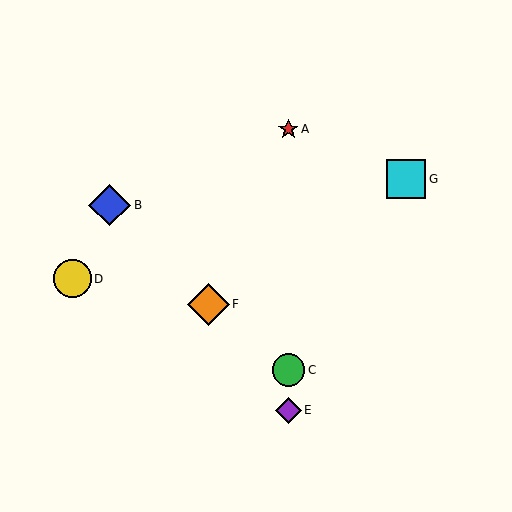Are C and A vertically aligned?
Yes, both are at x≈288.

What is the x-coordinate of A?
Object A is at x≈288.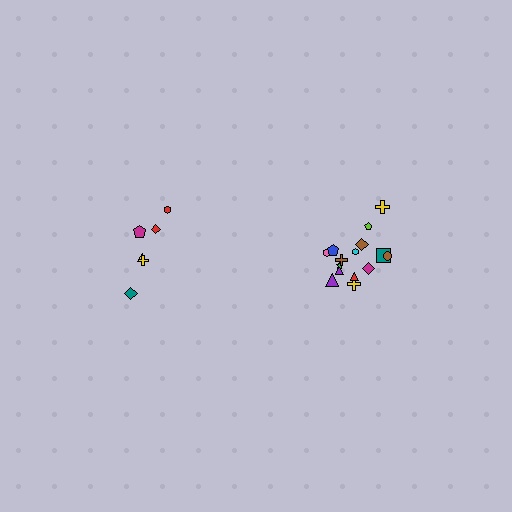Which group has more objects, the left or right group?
The right group.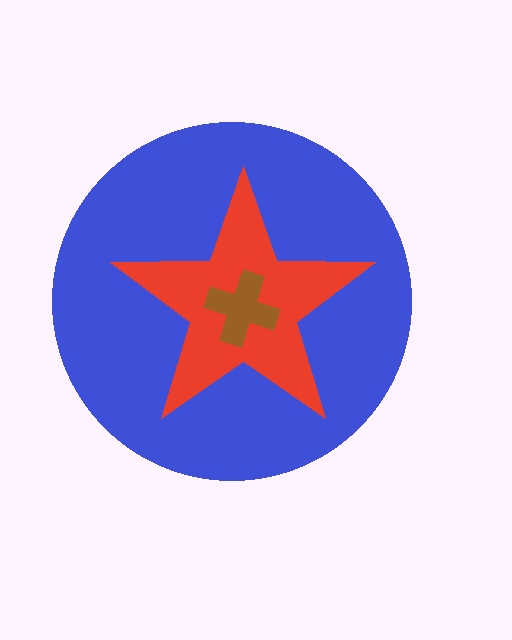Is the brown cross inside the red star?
Yes.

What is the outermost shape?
The blue circle.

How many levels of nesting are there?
3.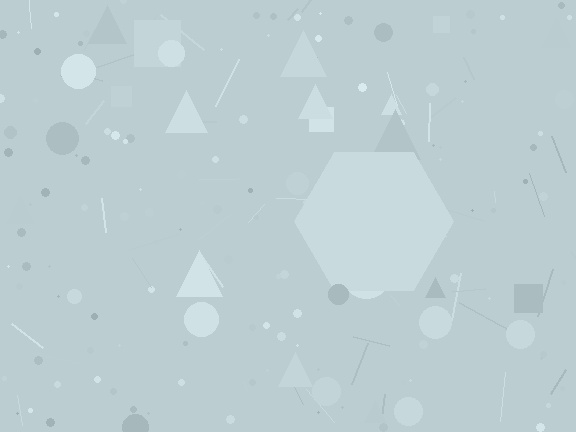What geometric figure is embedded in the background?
A hexagon is embedded in the background.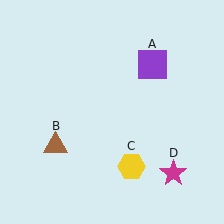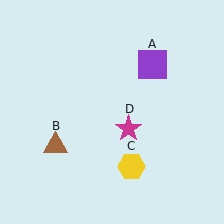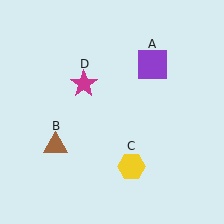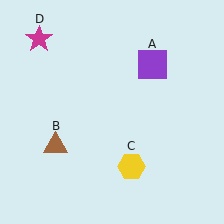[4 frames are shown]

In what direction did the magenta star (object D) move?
The magenta star (object D) moved up and to the left.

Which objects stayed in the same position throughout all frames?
Purple square (object A) and brown triangle (object B) and yellow hexagon (object C) remained stationary.